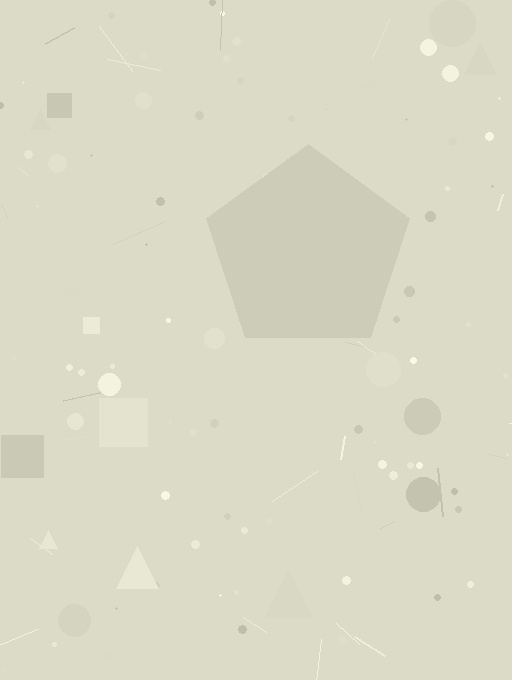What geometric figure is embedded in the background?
A pentagon is embedded in the background.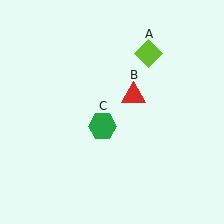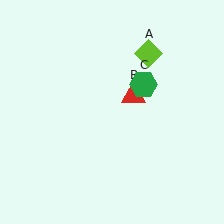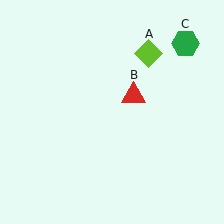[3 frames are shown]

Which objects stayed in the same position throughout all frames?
Lime diamond (object A) and red triangle (object B) remained stationary.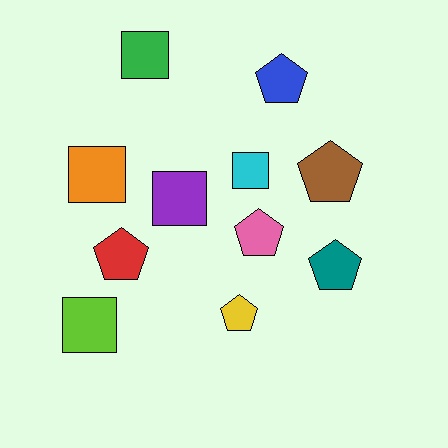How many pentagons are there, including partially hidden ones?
There are 6 pentagons.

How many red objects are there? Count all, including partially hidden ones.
There is 1 red object.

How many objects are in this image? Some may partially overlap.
There are 11 objects.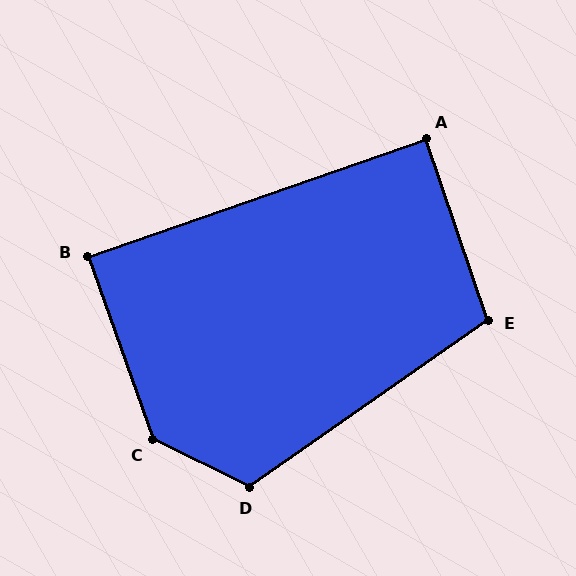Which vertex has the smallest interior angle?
B, at approximately 90 degrees.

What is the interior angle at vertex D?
Approximately 119 degrees (obtuse).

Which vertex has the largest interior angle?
C, at approximately 136 degrees.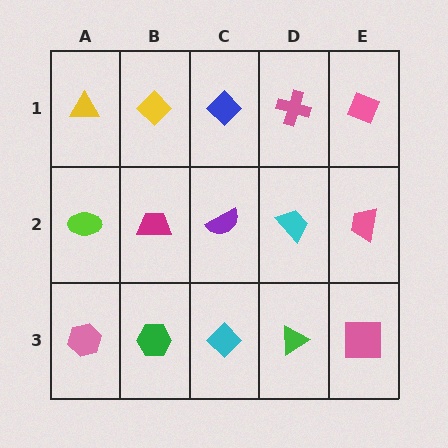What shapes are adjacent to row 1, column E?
A pink trapezoid (row 2, column E), a pink cross (row 1, column D).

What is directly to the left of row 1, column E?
A pink cross.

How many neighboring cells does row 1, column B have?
3.